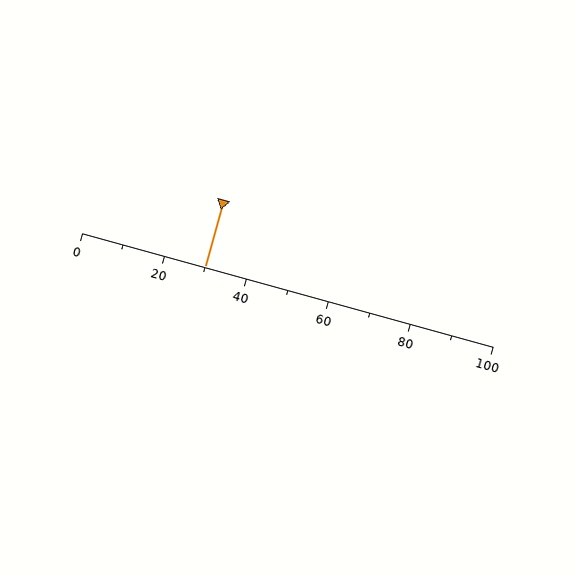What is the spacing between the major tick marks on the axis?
The major ticks are spaced 20 apart.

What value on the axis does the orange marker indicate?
The marker indicates approximately 30.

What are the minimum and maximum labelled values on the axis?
The axis runs from 0 to 100.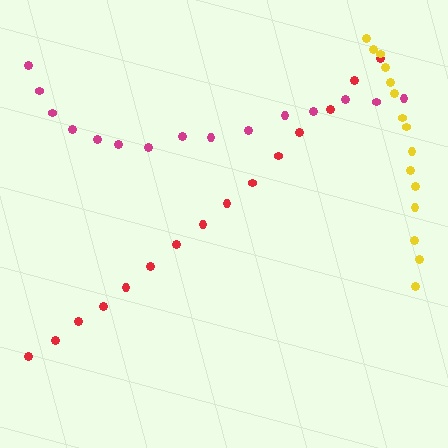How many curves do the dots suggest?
There are 3 distinct paths.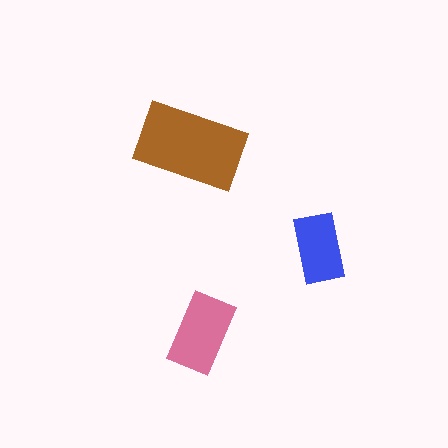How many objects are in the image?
There are 3 objects in the image.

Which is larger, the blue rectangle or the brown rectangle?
The brown one.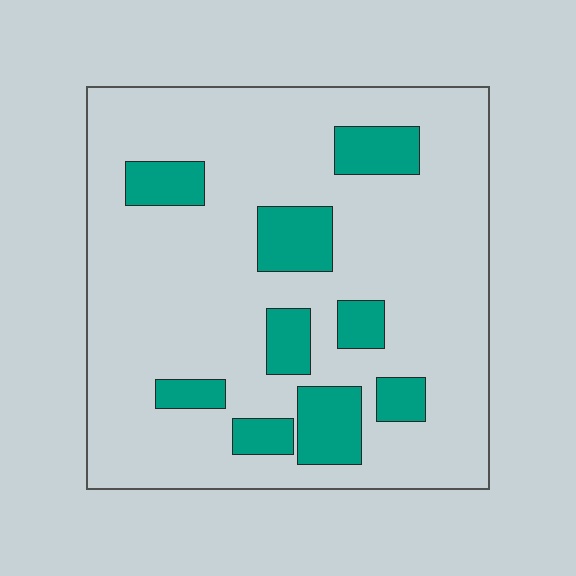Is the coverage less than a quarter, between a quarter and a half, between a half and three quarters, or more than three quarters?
Less than a quarter.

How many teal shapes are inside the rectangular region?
9.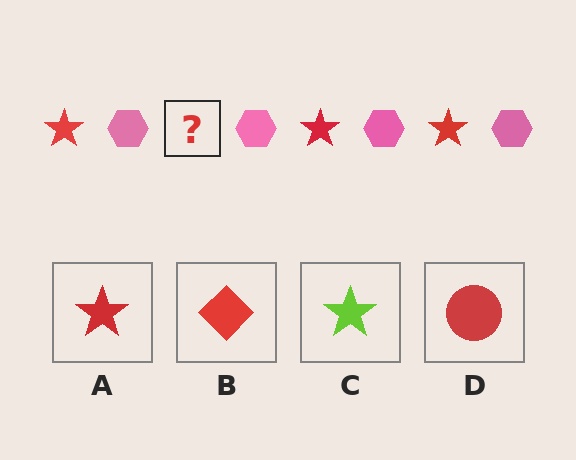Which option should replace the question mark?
Option A.